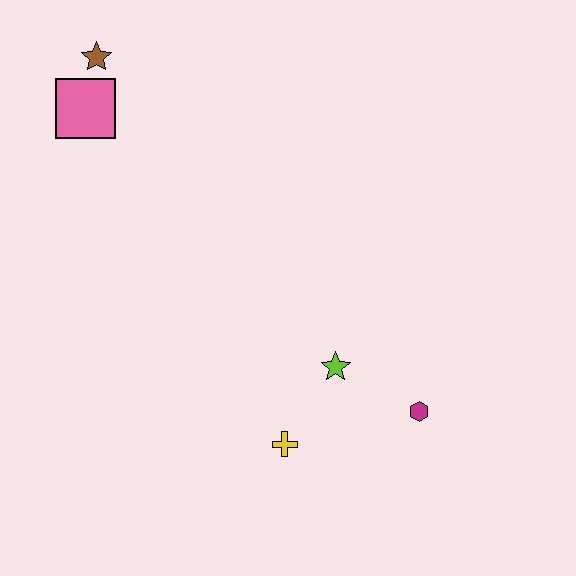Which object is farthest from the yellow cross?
The brown star is farthest from the yellow cross.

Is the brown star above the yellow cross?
Yes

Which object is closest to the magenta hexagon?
The lime star is closest to the magenta hexagon.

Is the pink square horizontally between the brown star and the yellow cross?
No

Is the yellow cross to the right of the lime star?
No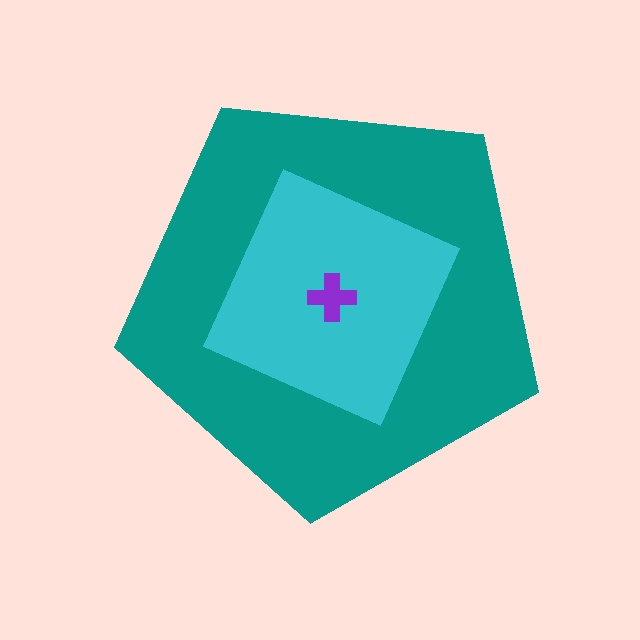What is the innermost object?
The purple cross.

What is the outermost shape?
The teal pentagon.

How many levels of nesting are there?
3.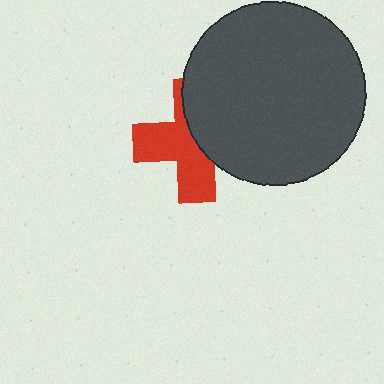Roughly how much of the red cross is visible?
About half of it is visible (roughly 55%).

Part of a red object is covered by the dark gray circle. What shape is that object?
It is a cross.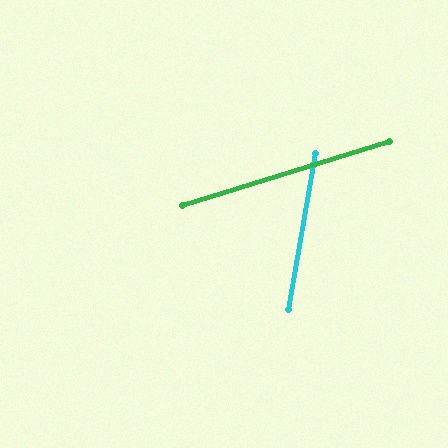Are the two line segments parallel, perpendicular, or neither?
Neither parallel nor perpendicular — they differ by about 63°.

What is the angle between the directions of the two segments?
Approximately 63 degrees.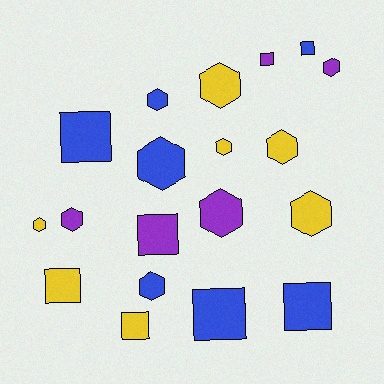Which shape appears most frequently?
Hexagon, with 11 objects.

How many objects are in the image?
There are 19 objects.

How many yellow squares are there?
There are 2 yellow squares.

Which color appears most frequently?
Yellow, with 7 objects.